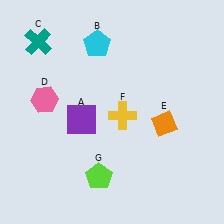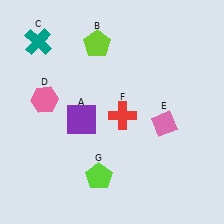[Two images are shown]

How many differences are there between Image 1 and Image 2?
There are 3 differences between the two images.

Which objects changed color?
B changed from cyan to lime. E changed from orange to pink. F changed from yellow to red.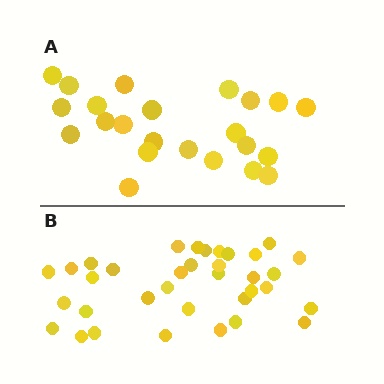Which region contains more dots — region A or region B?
Region B (the bottom region) has more dots.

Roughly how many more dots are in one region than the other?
Region B has roughly 12 or so more dots than region A.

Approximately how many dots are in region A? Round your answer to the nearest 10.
About 20 dots. (The exact count is 23, which rounds to 20.)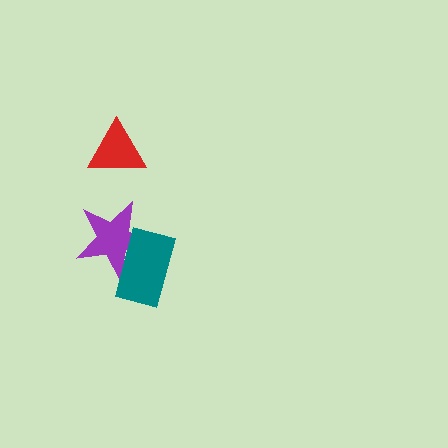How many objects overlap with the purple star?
1 object overlaps with the purple star.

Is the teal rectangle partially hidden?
No, no other shape covers it.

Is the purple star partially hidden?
Yes, it is partially covered by another shape.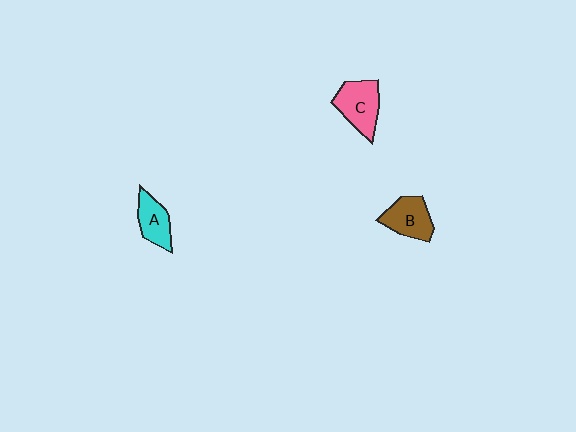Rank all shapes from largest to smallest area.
From largest to smallest: C (pink), B (brown), A (cyan).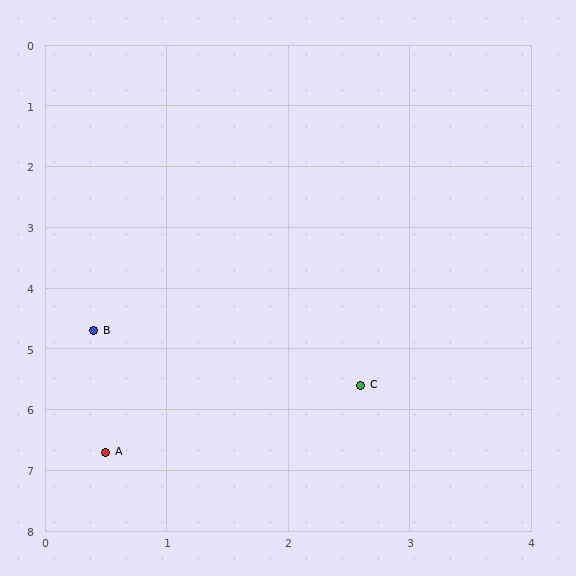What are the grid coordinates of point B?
Point B is at approximately (0.4, 4.7).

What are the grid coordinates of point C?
Point C is at approximately (2.6, 5.6).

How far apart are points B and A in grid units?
Points B and A are about 2.0 grid units apart.